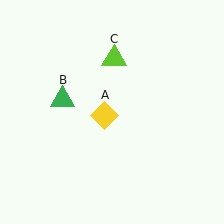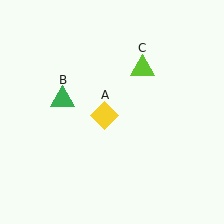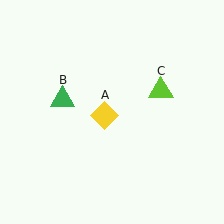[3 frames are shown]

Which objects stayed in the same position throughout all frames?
Yellow diamond (object A) and green triangle (object B) remained stationary.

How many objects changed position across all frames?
1 object changed position: lime triangle (object C).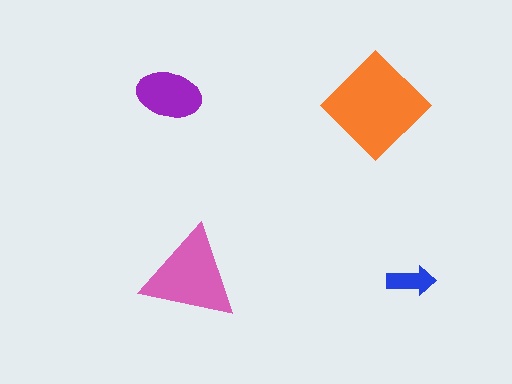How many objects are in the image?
There are 4 objects in the image.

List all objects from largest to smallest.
The orange diamond, the pink triangle, the purple ellipse, the blue arrow.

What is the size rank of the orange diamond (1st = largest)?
1st.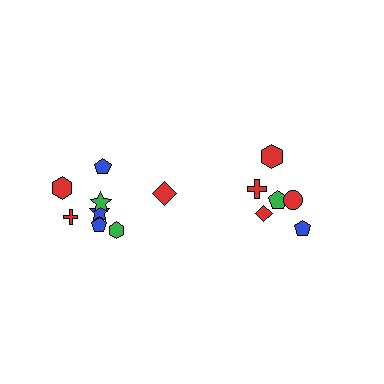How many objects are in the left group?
There are 8 objects.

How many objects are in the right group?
There are 6 objects.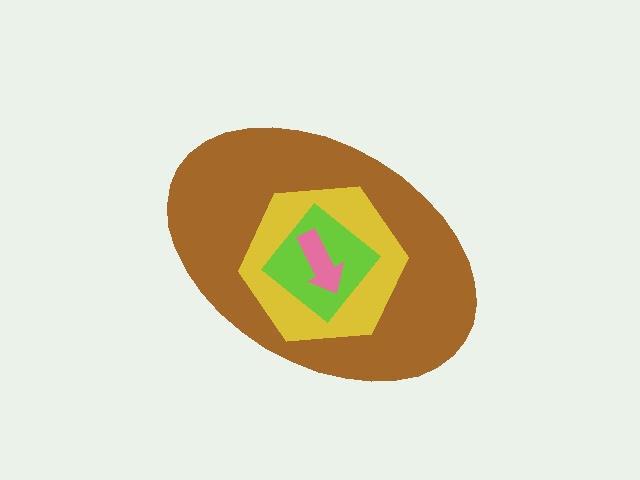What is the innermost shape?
The pink arrow.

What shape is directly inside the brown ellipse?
The yellow hexagon.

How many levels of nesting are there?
4.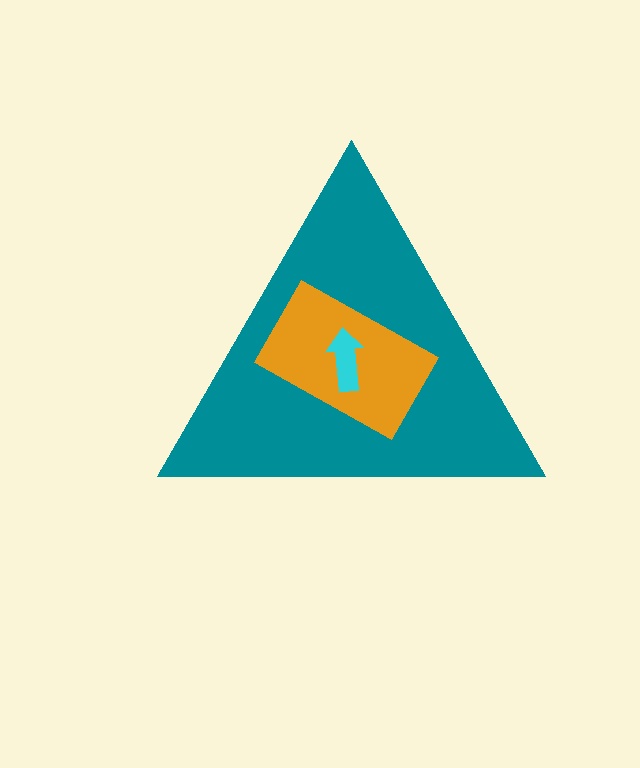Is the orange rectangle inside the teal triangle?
Yes.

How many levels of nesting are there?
3.